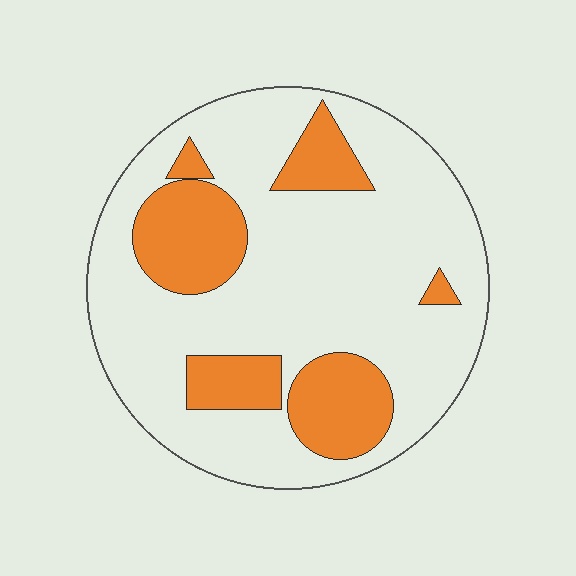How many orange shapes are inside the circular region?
6.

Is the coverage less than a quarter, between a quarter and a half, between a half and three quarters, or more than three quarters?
Less than a quarter.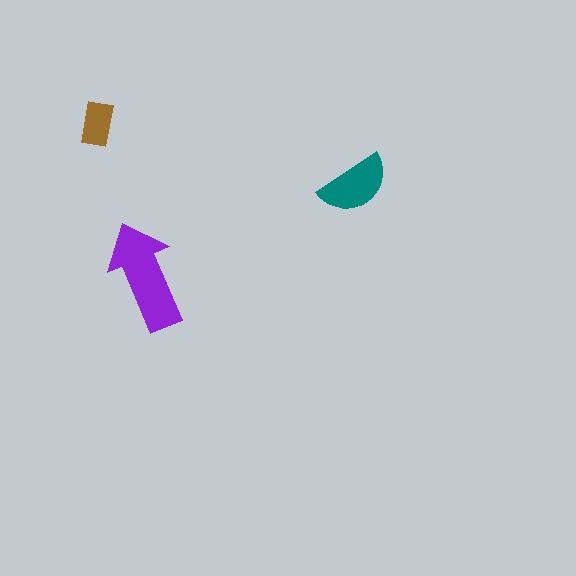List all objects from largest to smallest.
The purple arrow, the teal semicircle, the brown rectangle.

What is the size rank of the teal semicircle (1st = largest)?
2nd.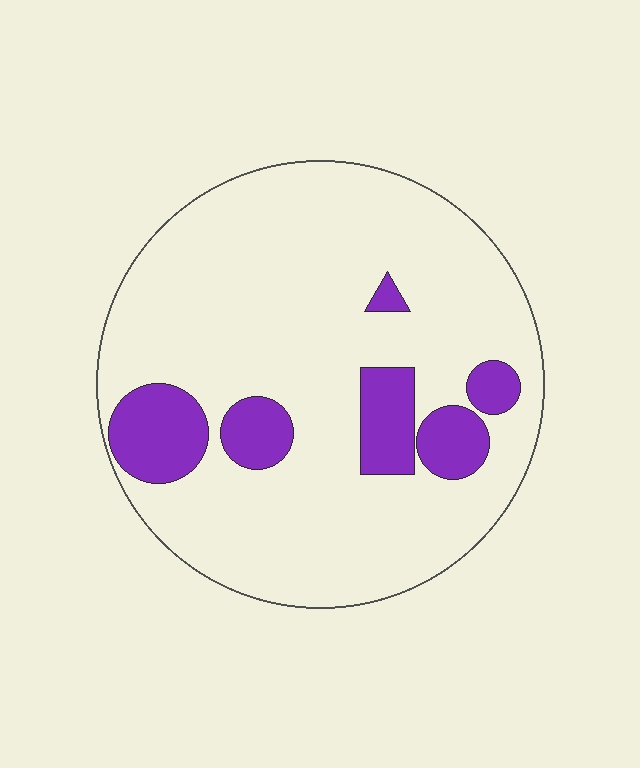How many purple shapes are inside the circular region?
6.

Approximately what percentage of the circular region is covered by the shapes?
Approximately 15%.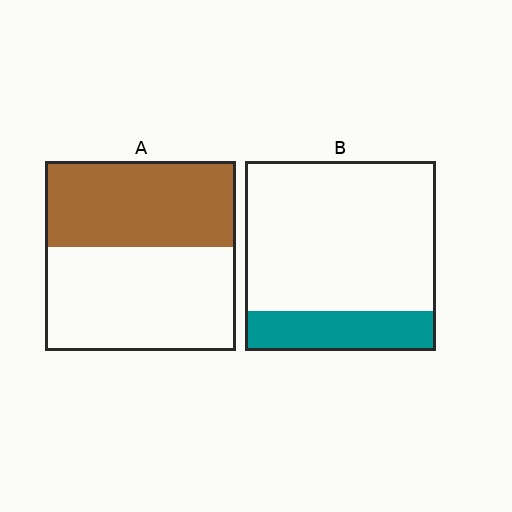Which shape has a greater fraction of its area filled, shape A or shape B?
Shape A.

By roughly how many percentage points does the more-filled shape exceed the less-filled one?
By roughly 25 percentage points (A over B).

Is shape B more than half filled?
No.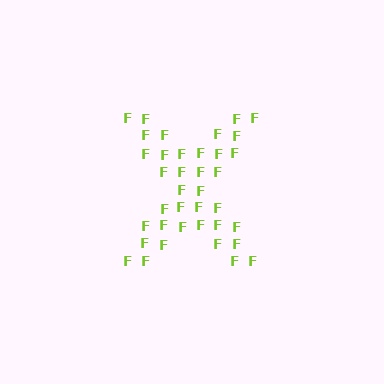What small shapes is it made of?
It is made of small letter F's.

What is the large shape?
The large shape is the letter X.